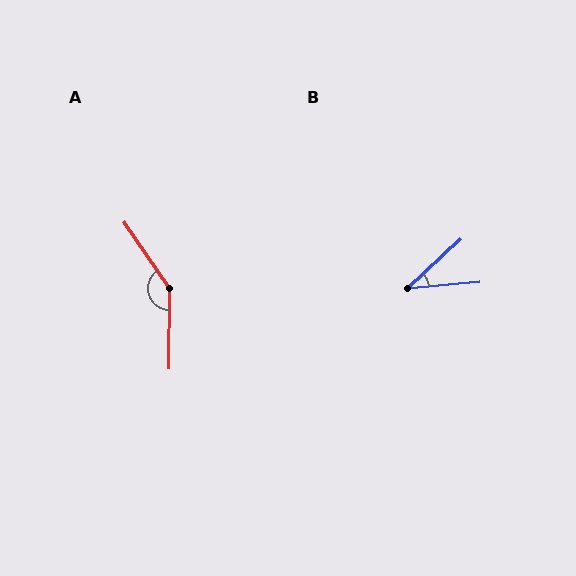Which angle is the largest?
A, at approximately 145 degrees.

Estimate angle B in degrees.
Approximately 37 degrees.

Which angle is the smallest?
B, at approximately 37 degrees.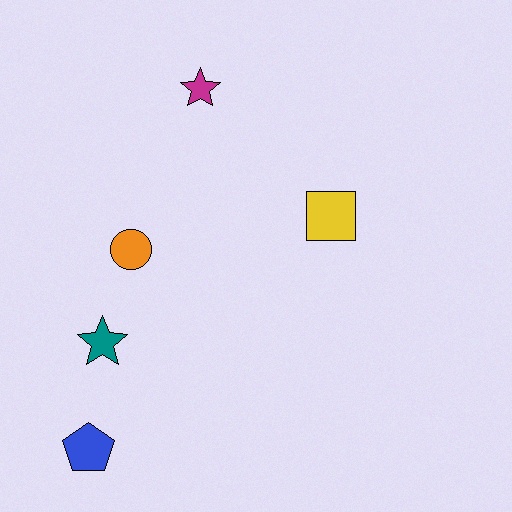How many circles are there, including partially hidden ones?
There is 1 circle.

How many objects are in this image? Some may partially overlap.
There are 5 objects.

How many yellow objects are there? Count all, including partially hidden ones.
There is 1 yellow object.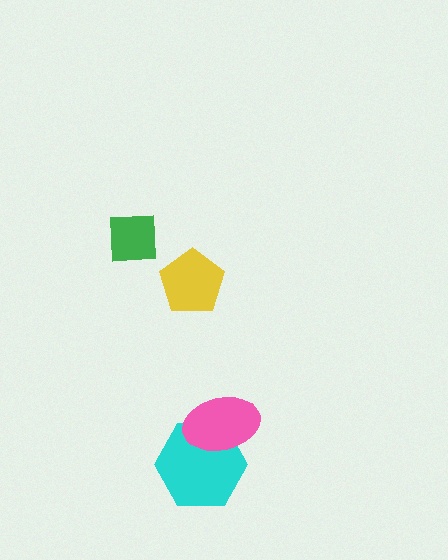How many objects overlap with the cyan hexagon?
1 object overlaps with the cyan hexagon.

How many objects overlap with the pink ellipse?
1 object overlaps with the pink ellipse.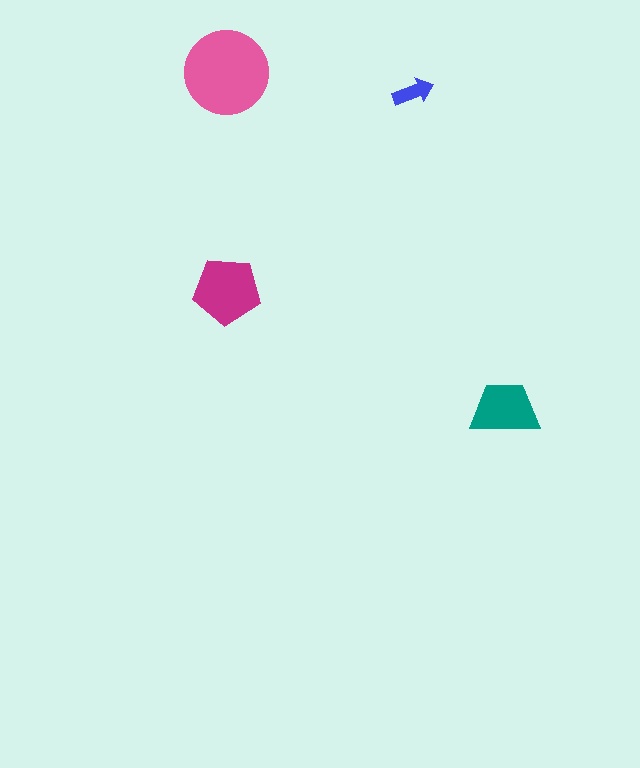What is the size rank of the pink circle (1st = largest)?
1st.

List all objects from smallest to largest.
The blue arrow, the teal trapezoid, the magenta pentagon, the pink circle.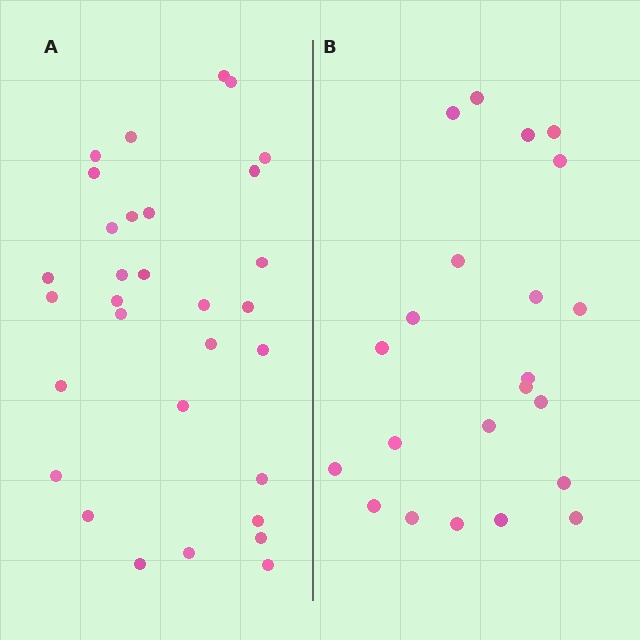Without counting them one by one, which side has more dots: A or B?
Region A (the left region) has more dots.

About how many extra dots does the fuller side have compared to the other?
Region A has roughly 8 or so more dots than region B.